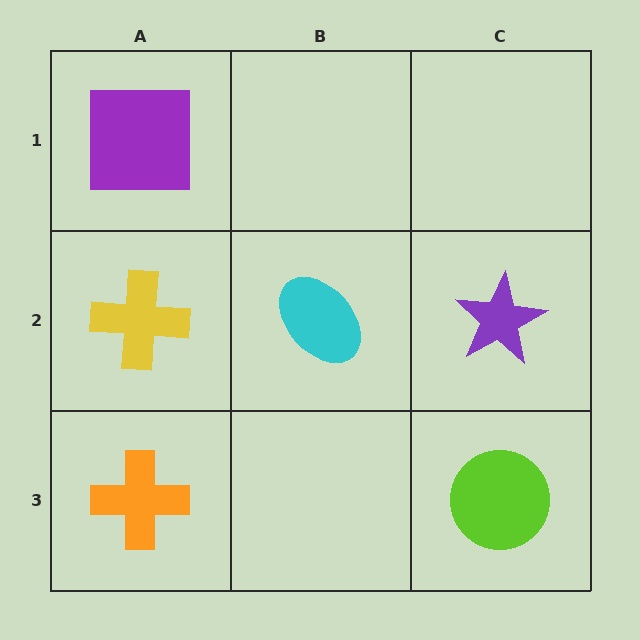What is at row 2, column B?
A cyan ellipse.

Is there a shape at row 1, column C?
No, that cell is empty.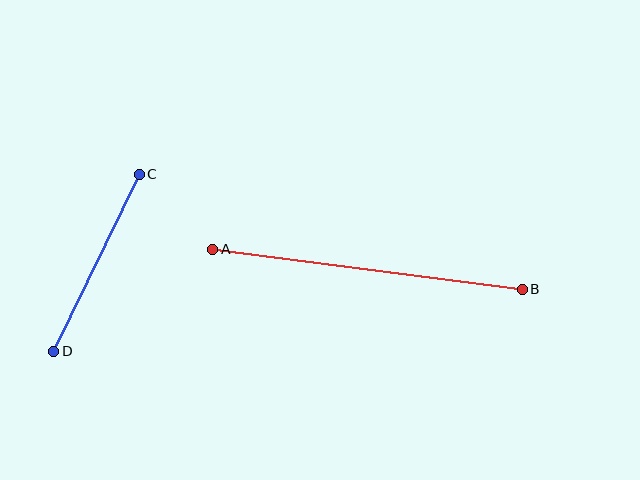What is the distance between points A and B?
The distance is approximately 312 pixels.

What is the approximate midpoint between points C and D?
The midpoint is at approximately (97, 263) pixels.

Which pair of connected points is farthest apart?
Points A and B are farthest apart.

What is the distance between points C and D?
The distance is approximately 196 pixels.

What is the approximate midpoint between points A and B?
The midpoint is at approximately (368, 269) pixels.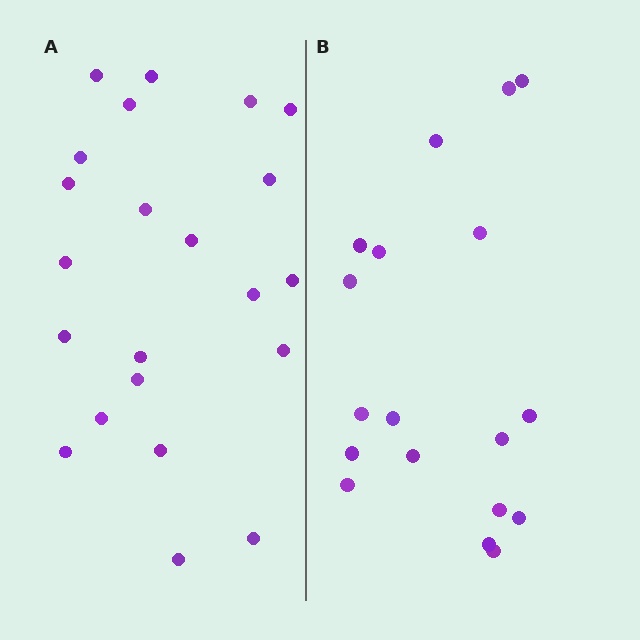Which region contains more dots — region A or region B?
Region A (the left region) has more dots.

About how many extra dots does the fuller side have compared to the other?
Region A has about 4 more dots than region B.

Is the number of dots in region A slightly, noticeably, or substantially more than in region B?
Region A has only slightly more — the two regions are fairly close. The ratio is roughly 1.2 to 1.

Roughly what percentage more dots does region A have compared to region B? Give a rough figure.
About 20% more.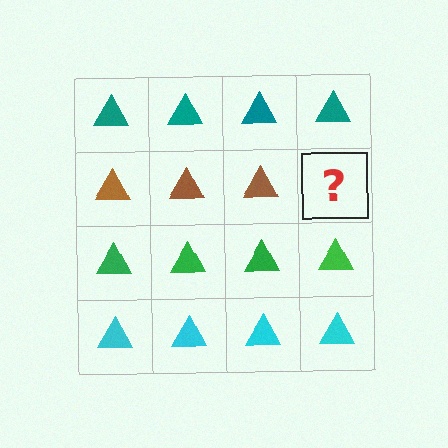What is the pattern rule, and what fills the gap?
The rule is that each row has a consistent color. The gap should be filled with a brown triangle.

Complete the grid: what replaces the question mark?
The question mark should be replaced with a brown triangle.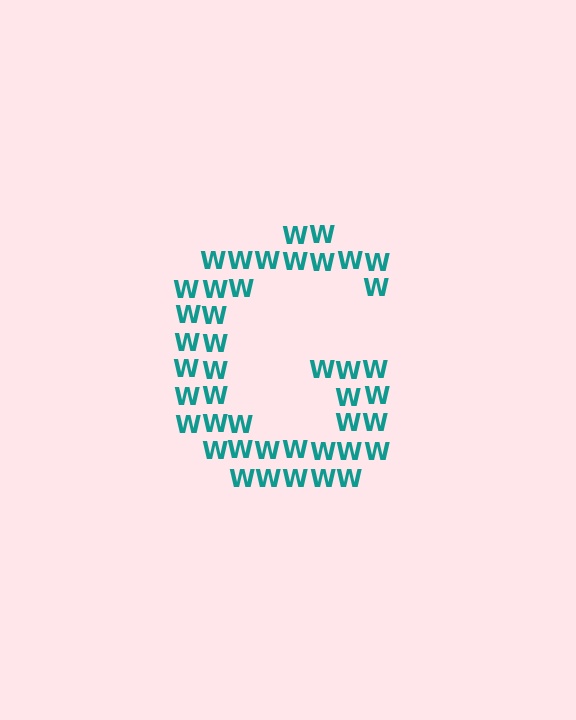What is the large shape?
The large shape is the letter G.